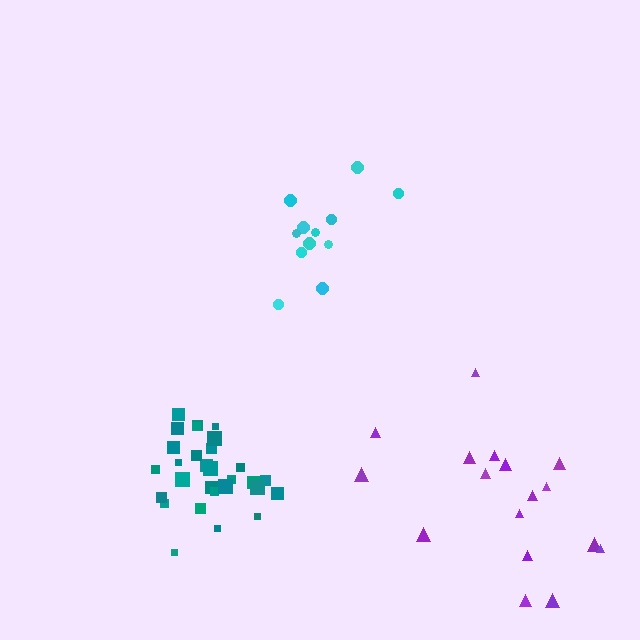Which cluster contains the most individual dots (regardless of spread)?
Teal (29).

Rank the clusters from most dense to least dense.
teal, cyan, purple.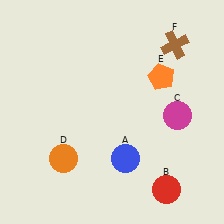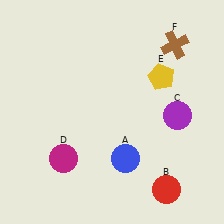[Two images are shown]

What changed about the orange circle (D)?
In Image 1, D is orange. In Image 2, it changed to magenta.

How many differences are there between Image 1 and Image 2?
There are 3 differences between the two images.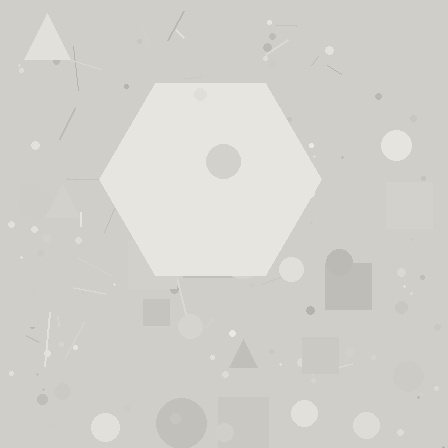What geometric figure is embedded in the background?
A hexagon is embedded in the background.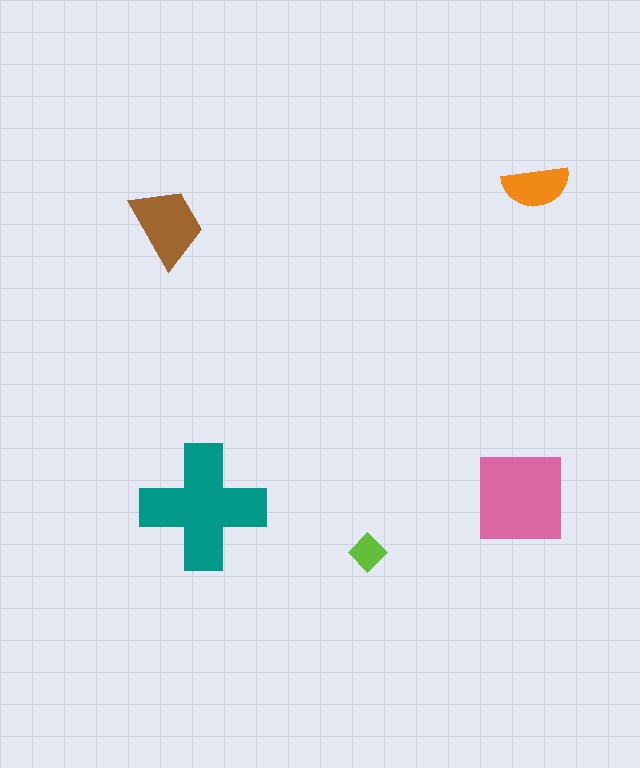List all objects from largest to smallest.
The teal cross, the pink square, the brown trapezoid, the orange semicircle, the lime diamond.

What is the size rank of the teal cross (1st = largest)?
1st.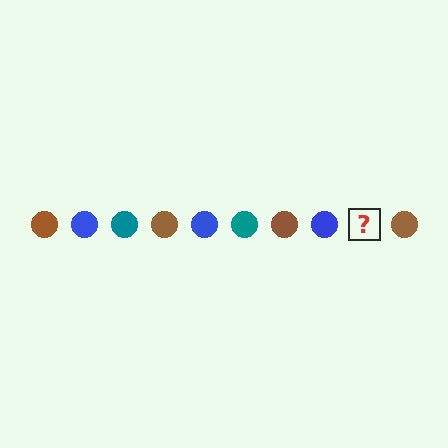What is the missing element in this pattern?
The missing element is a teal circle.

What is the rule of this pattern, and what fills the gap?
The rule is that the pattern cycles through brown, blue, teal circles. The gap should be filled with a teal circle.